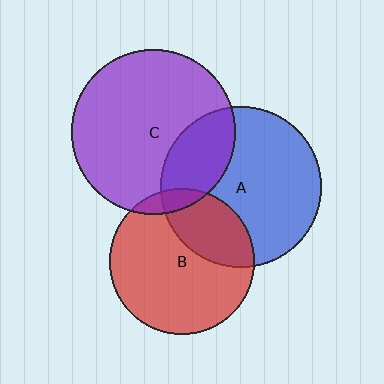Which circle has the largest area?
Circle C (purple).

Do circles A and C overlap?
Yes.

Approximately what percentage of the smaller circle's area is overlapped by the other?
Approximately 25%.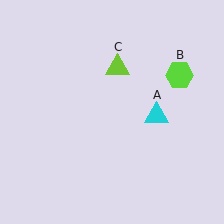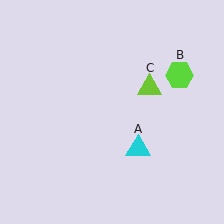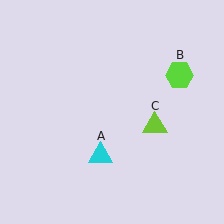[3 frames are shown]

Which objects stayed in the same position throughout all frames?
Lime hexagon (object B) remained stationary.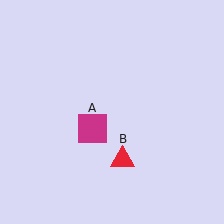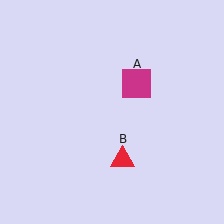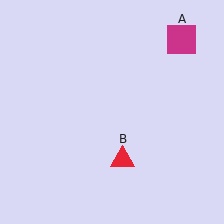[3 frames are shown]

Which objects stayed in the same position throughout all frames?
Red triangle (object B) remained stationary.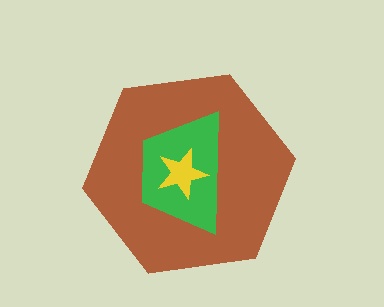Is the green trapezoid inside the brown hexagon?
Yes.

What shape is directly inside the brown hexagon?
The green trapezoid.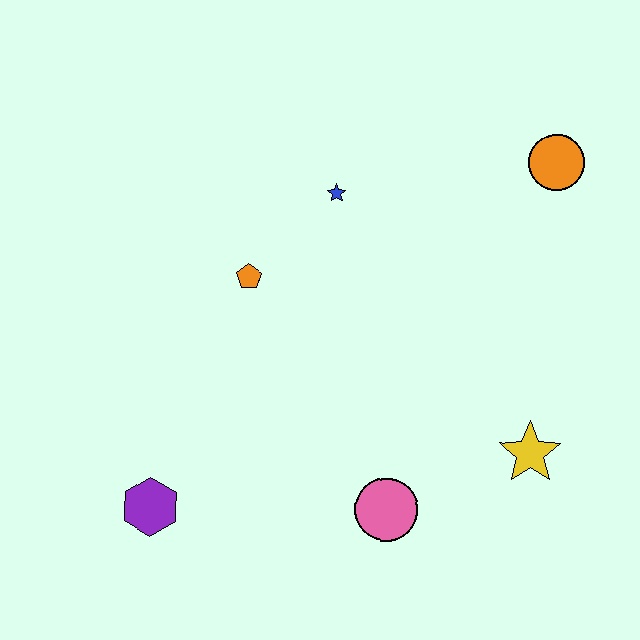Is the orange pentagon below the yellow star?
No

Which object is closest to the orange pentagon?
The blue star is closest to the orange pentagon.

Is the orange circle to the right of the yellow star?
Yes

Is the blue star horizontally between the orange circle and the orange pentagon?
Yes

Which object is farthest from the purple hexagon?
The orange circle is farthest from the purple hexagon.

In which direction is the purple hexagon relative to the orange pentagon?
The purple hexagon is below the orange pentagon.